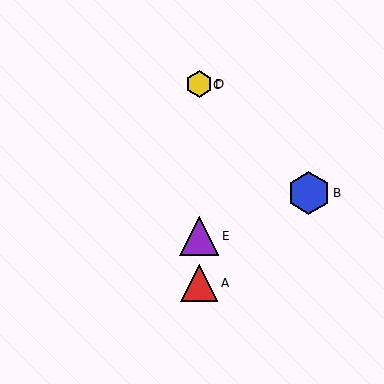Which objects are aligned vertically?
Objects A, C, D, E are aligned vertically.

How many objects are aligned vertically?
4 objects (A, C, D, E) are aligned vertically.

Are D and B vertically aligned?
No, D is at x≈199 and B is at x≈309.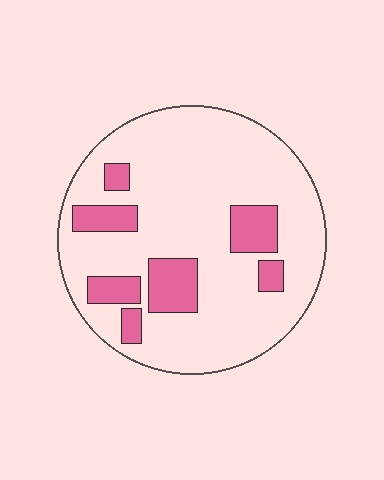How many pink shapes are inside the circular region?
7.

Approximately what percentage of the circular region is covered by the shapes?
Approximately 20%.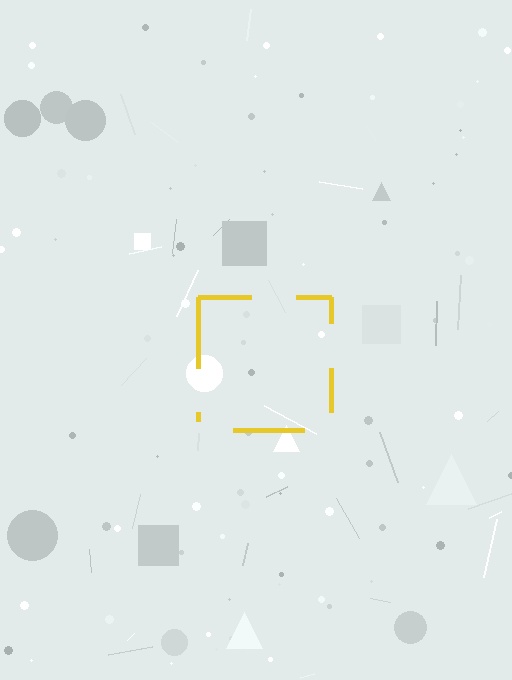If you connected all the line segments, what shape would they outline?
They would outline a square.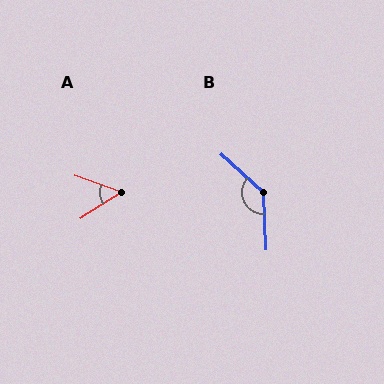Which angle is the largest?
B, at approximately 135 degrees.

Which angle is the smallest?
A, at approximately 53 degrees.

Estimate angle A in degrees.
Approximately 53 degrees.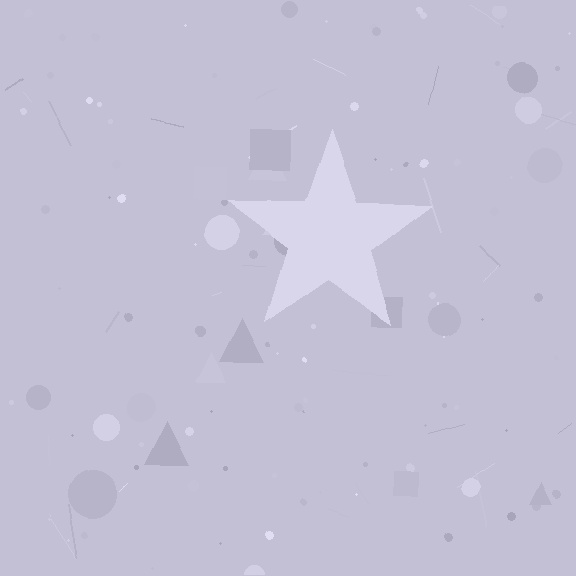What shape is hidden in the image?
A star is hidden in the image.